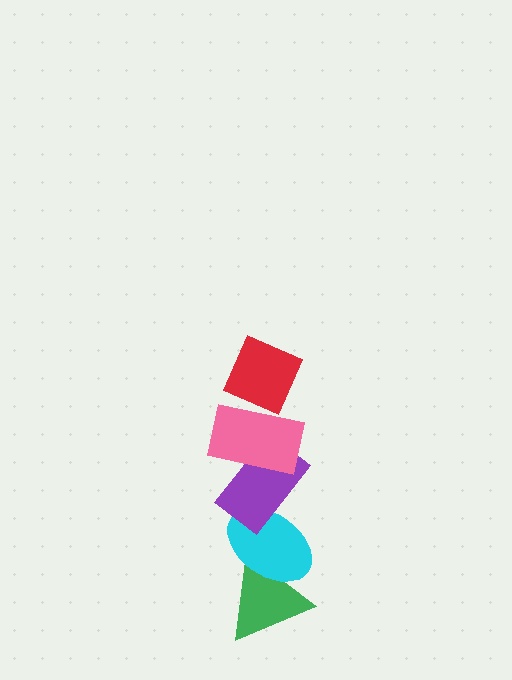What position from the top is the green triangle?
The green triangle is 5th from the top.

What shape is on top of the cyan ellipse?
The purple rectangle is on top of the cyan ellipse.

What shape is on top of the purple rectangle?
The pink rectangle is on top of the purple rectangle.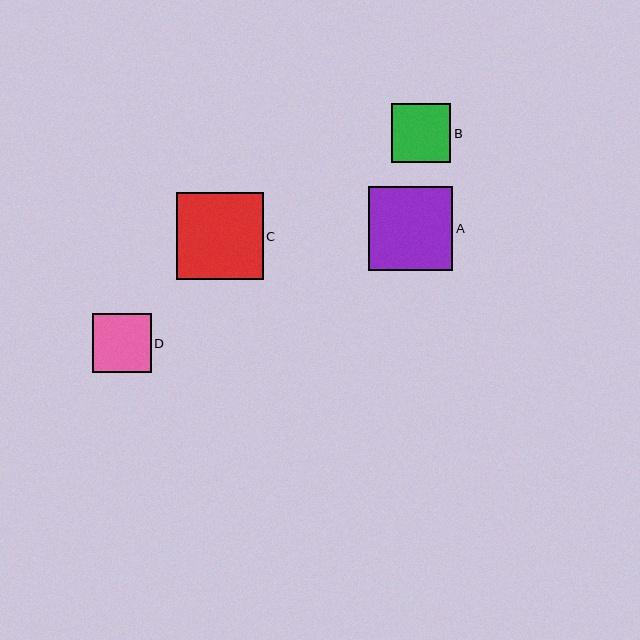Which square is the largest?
Square C is the largest with a size of approximately 87 pixels.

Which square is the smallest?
Square B is the smallest with a size of approximately 59 pixels.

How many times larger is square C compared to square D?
Square C is approximately 1.5 times the size of square D.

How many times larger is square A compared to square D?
Square A is approximately 1.4 times the size of square D.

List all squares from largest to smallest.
From largest to smallest: C, A, D, B.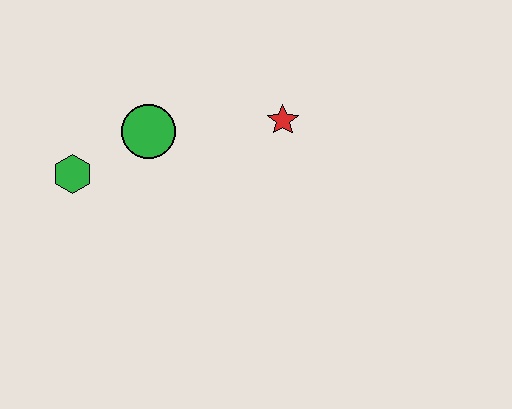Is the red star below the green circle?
No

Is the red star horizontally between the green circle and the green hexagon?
No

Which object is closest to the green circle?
The green hexagon is closest to the green circle.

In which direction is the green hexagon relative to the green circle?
The green hexagon is to the left of the green circle.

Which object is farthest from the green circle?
The red star is farthest from the green circle.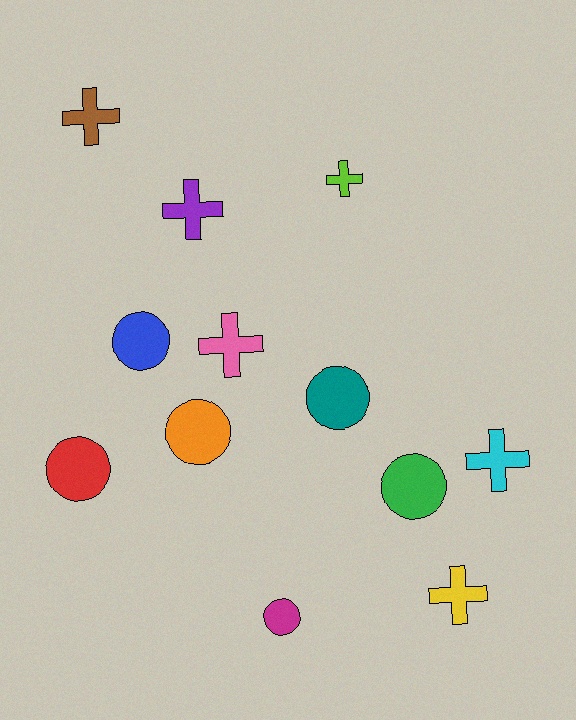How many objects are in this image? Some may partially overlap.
There are 12 objects.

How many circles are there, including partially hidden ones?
There are 6 circles.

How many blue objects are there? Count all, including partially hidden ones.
There is 1 blue object.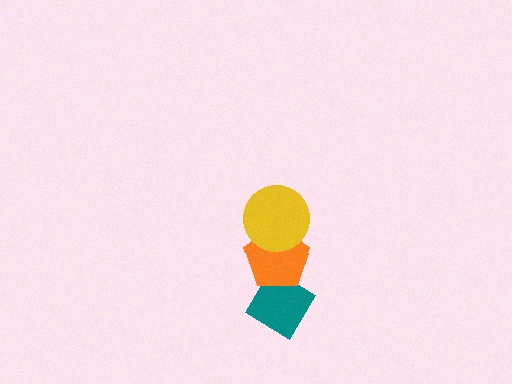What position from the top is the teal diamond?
The teal diamond is 3rd from the top.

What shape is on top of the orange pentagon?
The yellow circle is on top of the orange pentagon.